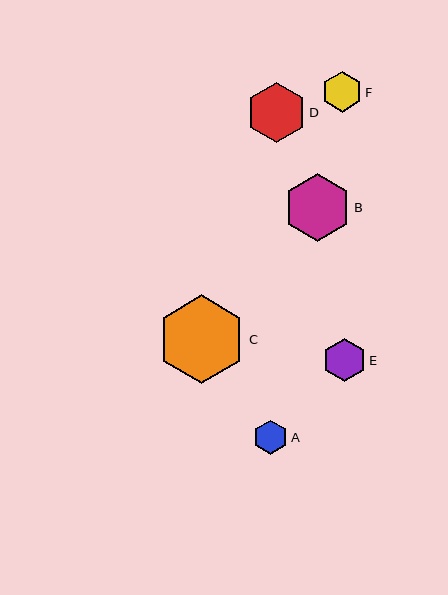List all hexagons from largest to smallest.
From largest to smallest: C, B, D, E, F, A.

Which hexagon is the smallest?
Hexagon A is the smallest with a size of approximately 34 pixels.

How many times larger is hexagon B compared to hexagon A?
Hexagon B is approximately 2.0 times the size of hexagon A.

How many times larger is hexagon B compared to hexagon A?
Hexagon B is approximately 2.0 times the size of hexagon A.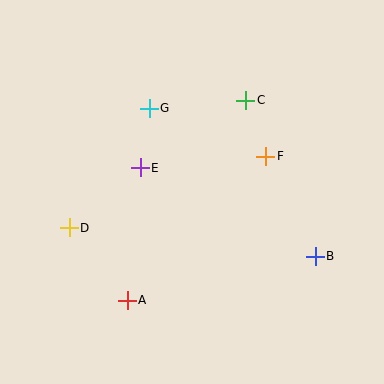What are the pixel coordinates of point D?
Point D is at (69, 228).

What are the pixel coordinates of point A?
Point A is at (127, 300).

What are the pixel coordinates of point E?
Point E is at (140, 168).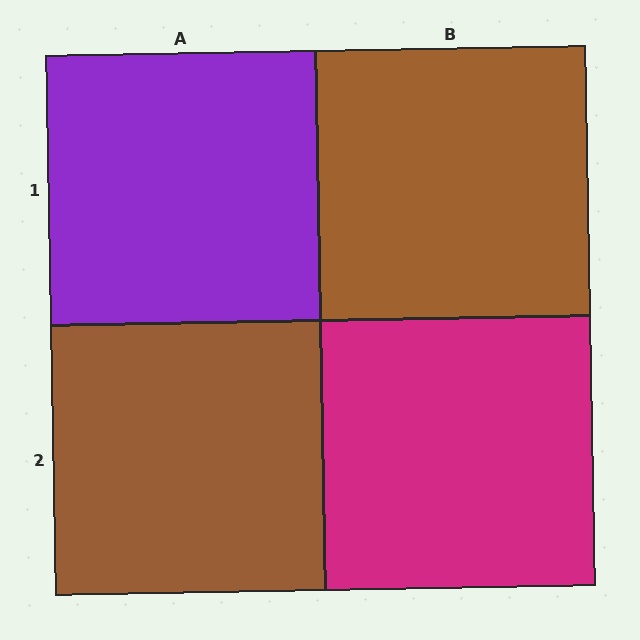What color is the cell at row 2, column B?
Magenta.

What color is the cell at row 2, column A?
Brown.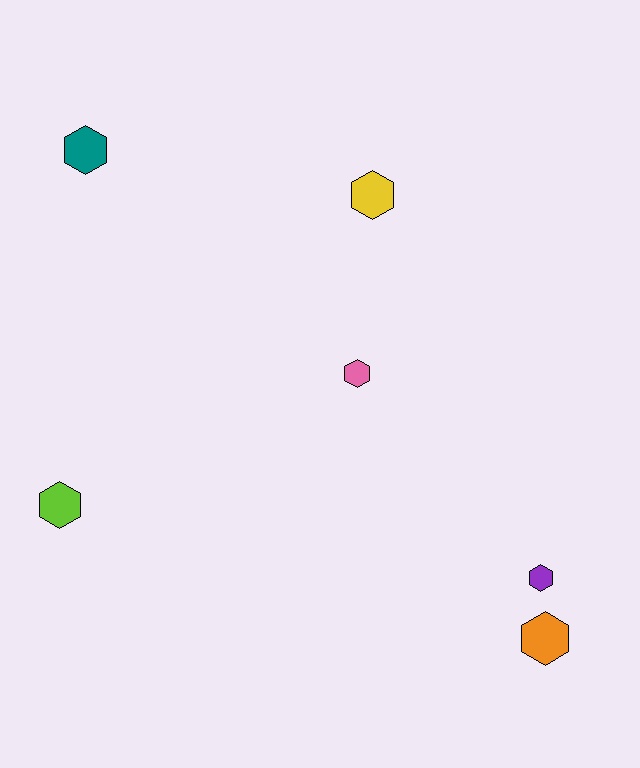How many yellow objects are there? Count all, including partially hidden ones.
There is 1 yellow object.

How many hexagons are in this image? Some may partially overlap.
There are 6 hexagons.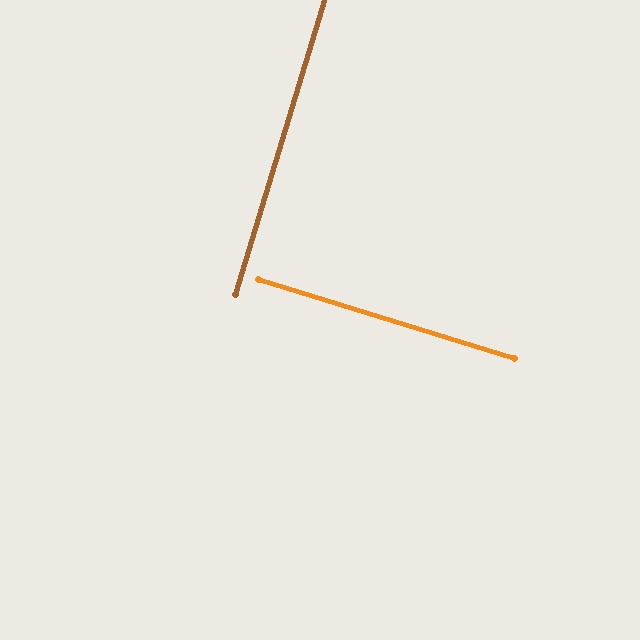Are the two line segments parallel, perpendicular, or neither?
Perpendicular — they meet at approximately 90°.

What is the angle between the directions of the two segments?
Approximately 90 degrees.